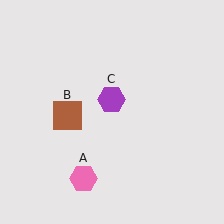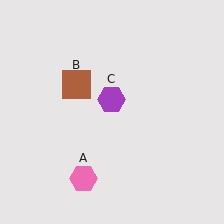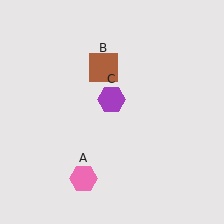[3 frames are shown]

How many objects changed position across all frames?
1 object changed position: brown square (object B).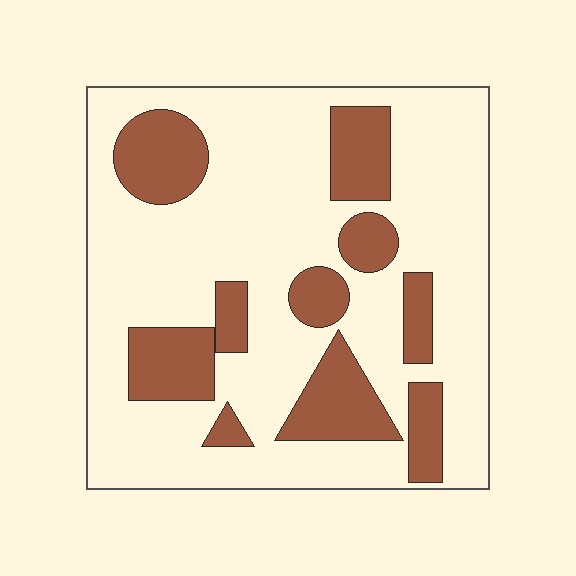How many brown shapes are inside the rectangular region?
10.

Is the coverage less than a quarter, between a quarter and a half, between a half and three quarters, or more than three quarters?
Between a quarter and a half.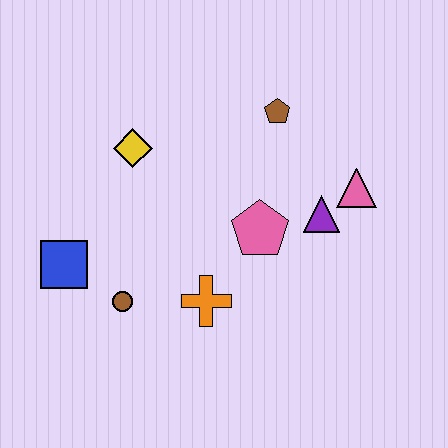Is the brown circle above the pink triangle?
No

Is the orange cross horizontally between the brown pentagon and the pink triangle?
No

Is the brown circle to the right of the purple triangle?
No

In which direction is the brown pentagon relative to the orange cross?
The brown pentagon is above the orange cross.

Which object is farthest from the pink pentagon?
The blue square is farthest from the pink pentagon.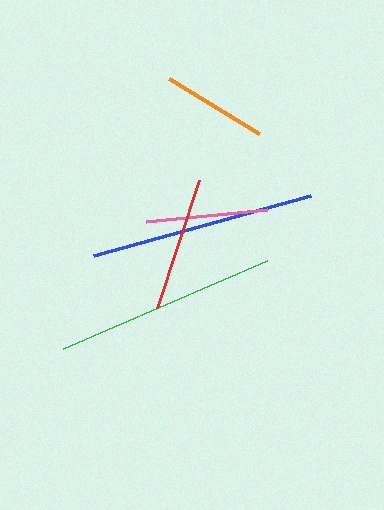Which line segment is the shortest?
The orange line is the shortest at approximately 105 pixels.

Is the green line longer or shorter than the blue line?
The blue line is longer than the green line.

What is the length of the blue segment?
The blue segment is approximately 224 pixels long.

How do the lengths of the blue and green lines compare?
The blue and green lines are approximately the same length.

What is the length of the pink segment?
The pink segment is approximately 122 pixels long.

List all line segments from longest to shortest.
From longest to shortest: blue, green, red, pink, orange.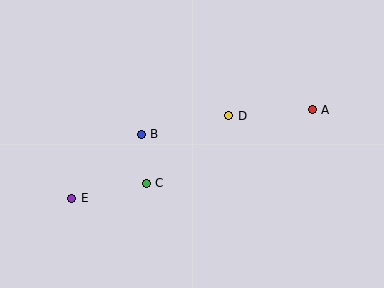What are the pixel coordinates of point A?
Point A is at (312, 110).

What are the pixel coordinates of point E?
Point E is at (72, 198).